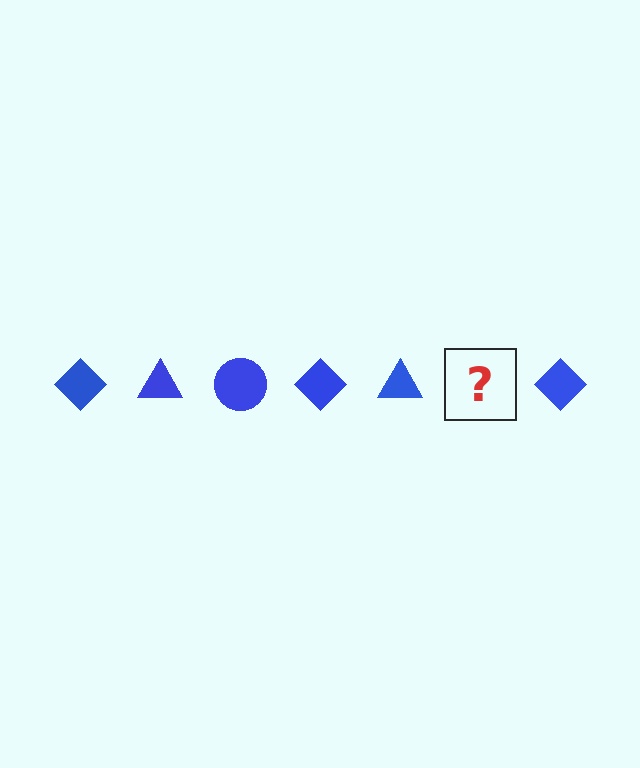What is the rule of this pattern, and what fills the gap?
The rule is that the pattern cycles through diamond, triangle, circle shapes in blue. The gap should be filled with a blue circle.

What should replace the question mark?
The question mark should be replaced with a blue circle.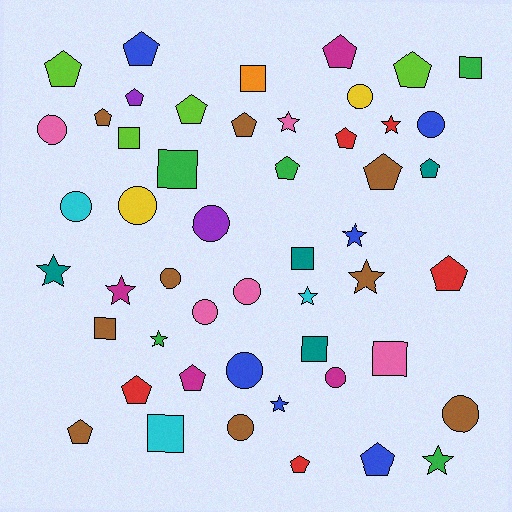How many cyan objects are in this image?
There are 3 cyan objects.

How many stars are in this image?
There are 10 stars.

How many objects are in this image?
There are 50 objects.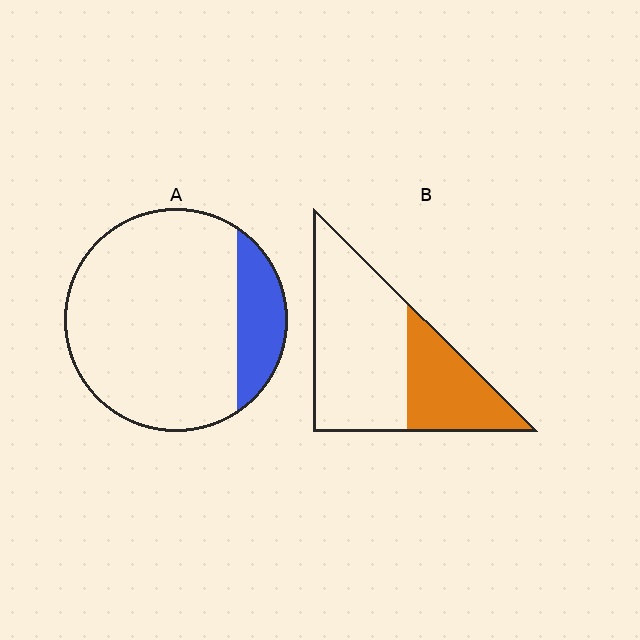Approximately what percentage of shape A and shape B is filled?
A is approximately 15% and B is approximately 35%.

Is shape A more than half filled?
No.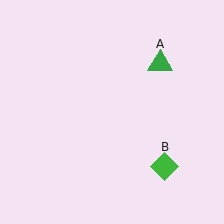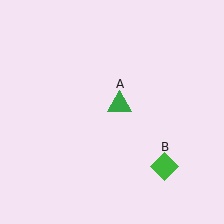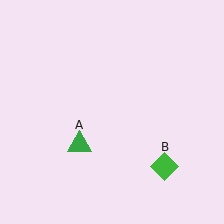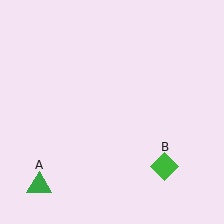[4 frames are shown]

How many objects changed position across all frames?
1 object changed position: green triangle (object A).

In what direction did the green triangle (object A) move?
The green triangle (object A) moved down and to the left.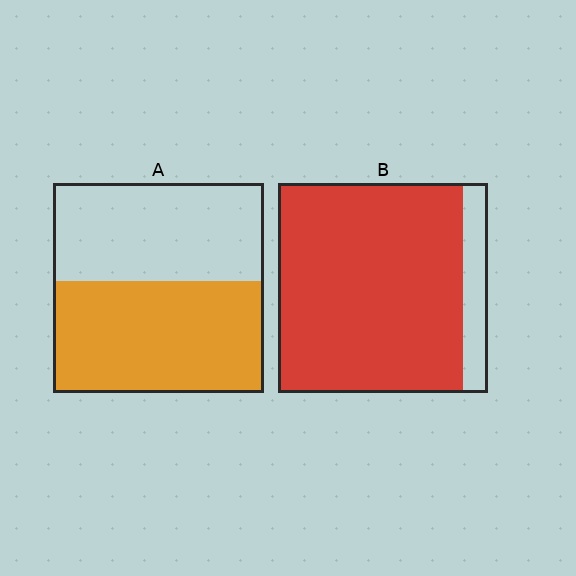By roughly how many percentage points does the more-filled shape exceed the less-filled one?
By roughly 35 percentage points (B over A).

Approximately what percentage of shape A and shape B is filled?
A is approximately 55% and B is approximately 90%.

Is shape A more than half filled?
Roughly half.